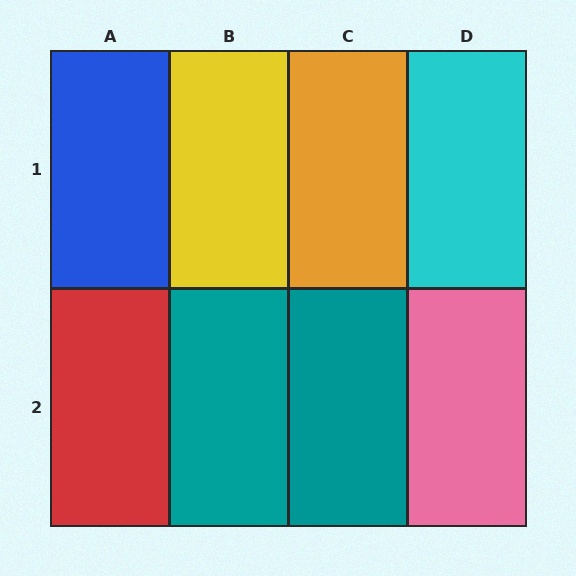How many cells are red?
1 cell is red.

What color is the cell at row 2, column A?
Red.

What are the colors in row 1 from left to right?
Blue, yellow, orange, cyan.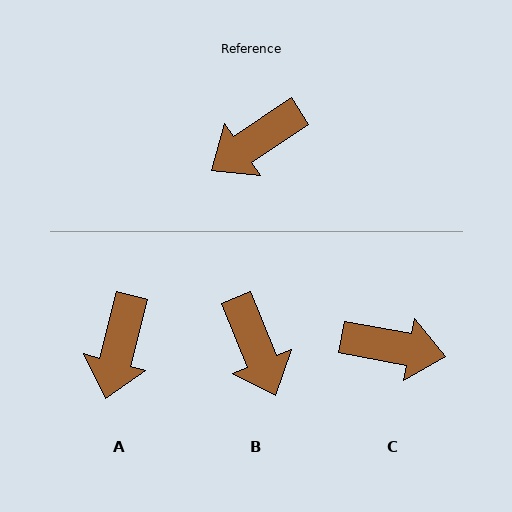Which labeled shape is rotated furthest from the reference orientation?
C, about 135 degrees away.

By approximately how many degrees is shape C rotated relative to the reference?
Approximately 135 degrees counter-clockwise.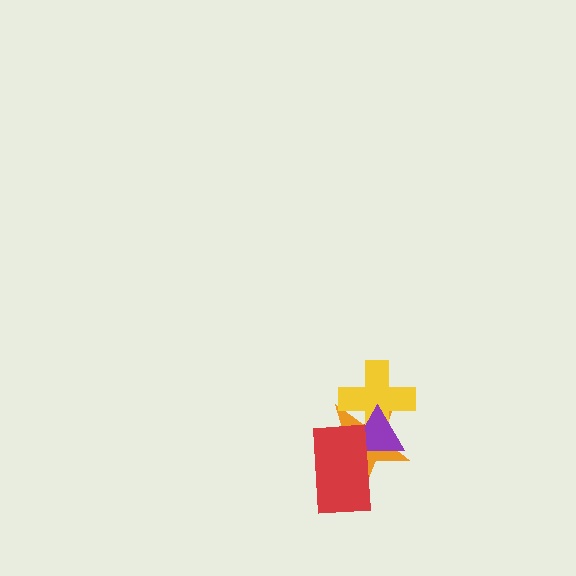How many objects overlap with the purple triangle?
3 objects overlap with the purple triangle.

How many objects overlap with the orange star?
3 objects overlap with the orange star.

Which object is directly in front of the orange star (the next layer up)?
The yellow cross is directly in front of the orange star.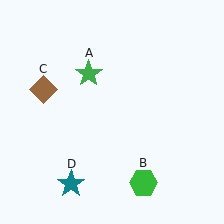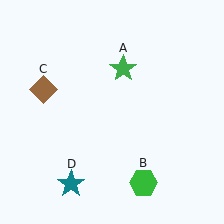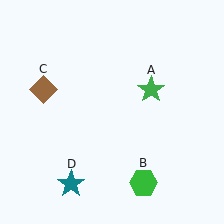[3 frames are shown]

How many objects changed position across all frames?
1 object changed position: green star (object A).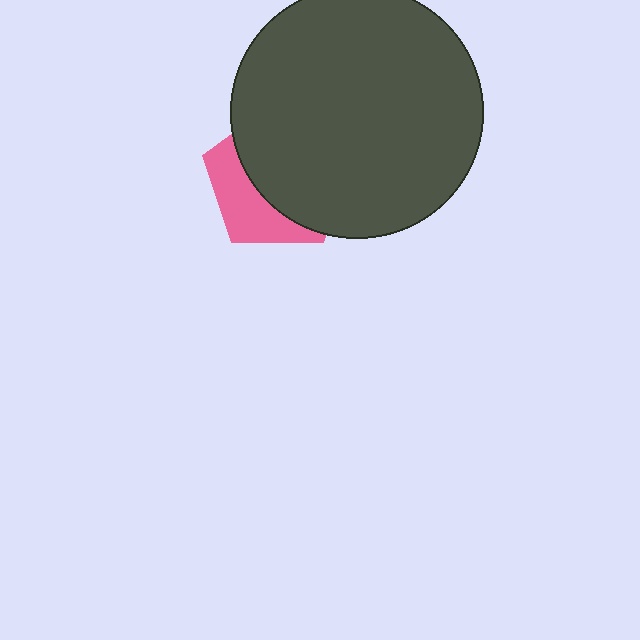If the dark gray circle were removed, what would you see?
You would see the complete pink pentagon.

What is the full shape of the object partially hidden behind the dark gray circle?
The partially hidden object is a pink pentagon.